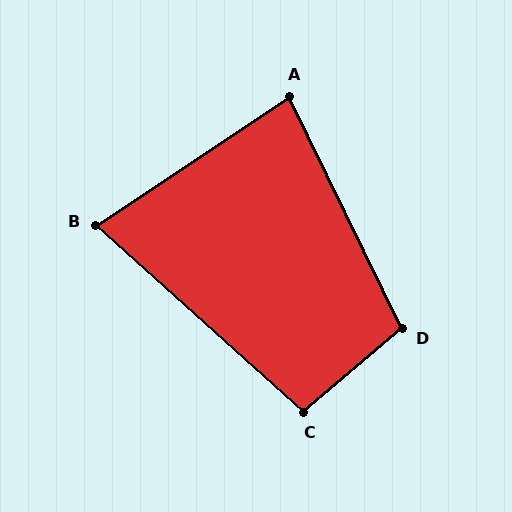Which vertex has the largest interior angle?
D, at approximately 104 degrees.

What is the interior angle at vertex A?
Approximately 82 degrees (acute).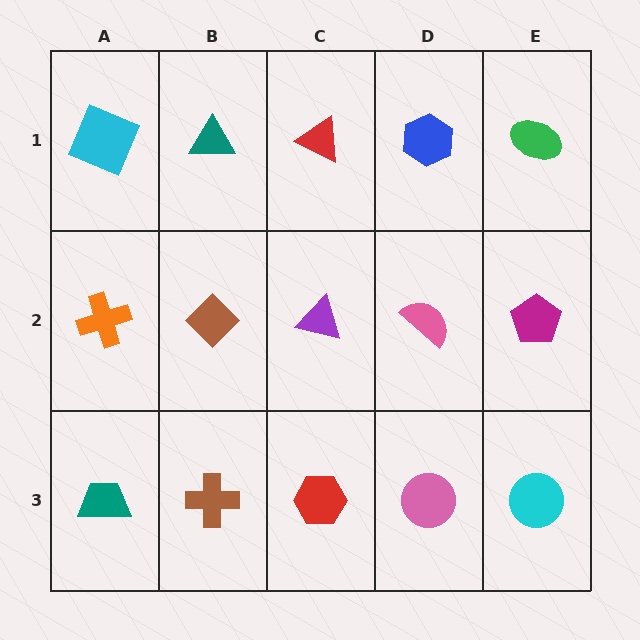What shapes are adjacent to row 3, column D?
A pink semicircle (row 2, column D), a red hexagon (row 3, column C), a cyan circle (row 3, column E).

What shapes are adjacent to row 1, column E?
A magenta pentagon (row 2, column E), a blue hexagon (row 1, column D).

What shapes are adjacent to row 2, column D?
A blue hexagon (row 1, column D), a pink circle (row 3, column D), a purple triangle (row 2, column C), a magenta pentagon (row 2, column E).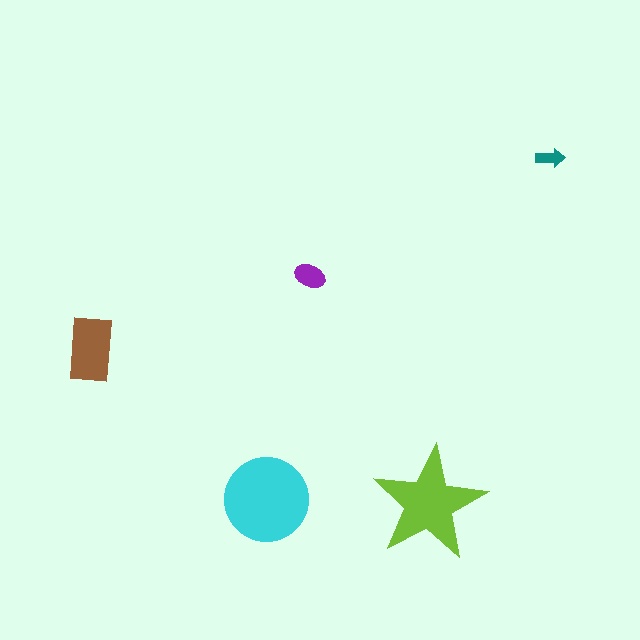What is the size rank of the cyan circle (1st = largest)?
1st.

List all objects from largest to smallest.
The cyan circle, the lime star, the brown rectangle, the purple ellipse, the teal arrow.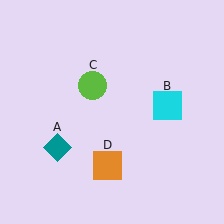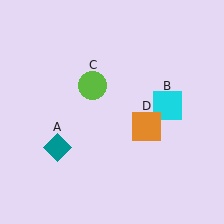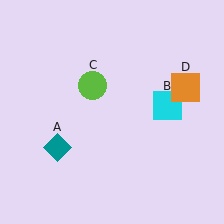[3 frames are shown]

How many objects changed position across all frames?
1 object changed position: orange square (object D).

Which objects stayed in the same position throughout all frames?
Teal diamond (object A) and cyan square (object B) and lime circle (object C) remained stationary.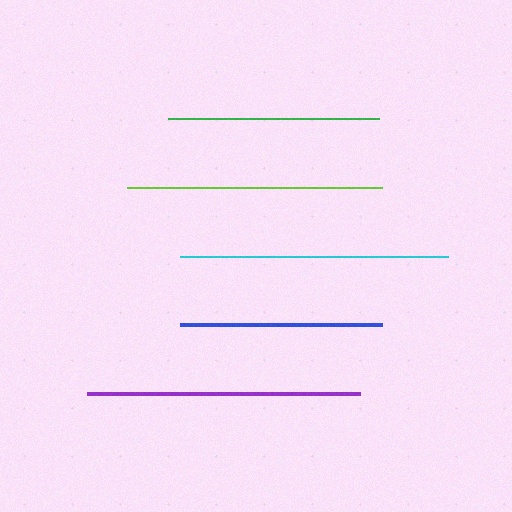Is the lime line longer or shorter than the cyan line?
The cyan line is longer than the lime line.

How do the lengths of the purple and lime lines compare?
The purple and lime lines are approximately the same length.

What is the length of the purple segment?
The purple segment is approximately 273 pixels long.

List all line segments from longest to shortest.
From longest to shortest: purple, cyan, lime, green, blue.